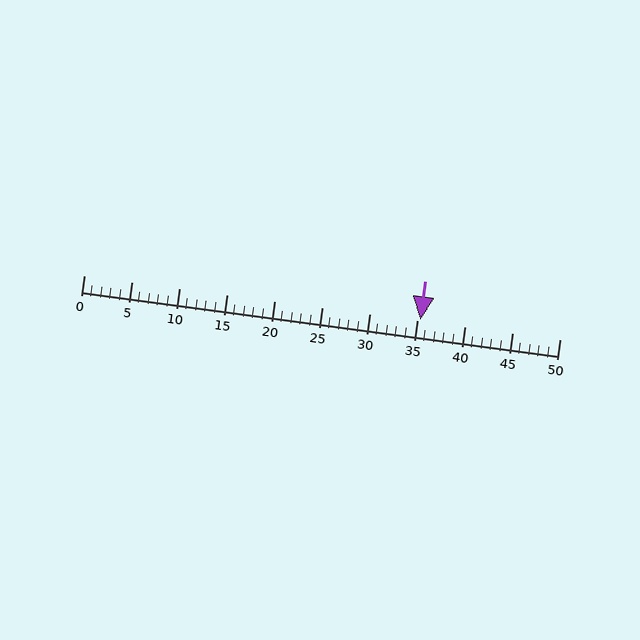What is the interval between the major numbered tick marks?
The major tick marks are spaced 5 units apart.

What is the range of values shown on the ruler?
The ruler shows values from 0 to 50.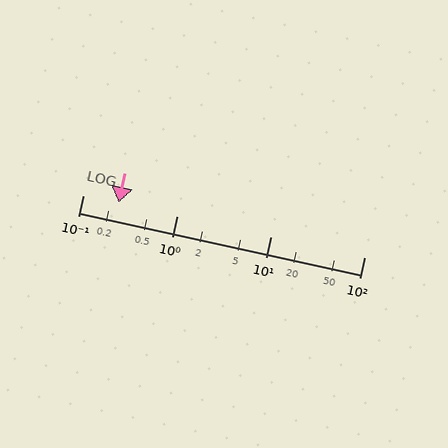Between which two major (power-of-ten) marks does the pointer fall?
The pointer is between 0.1 and 1.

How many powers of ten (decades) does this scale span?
The scale spans 3 decades, from 0.1 to 100.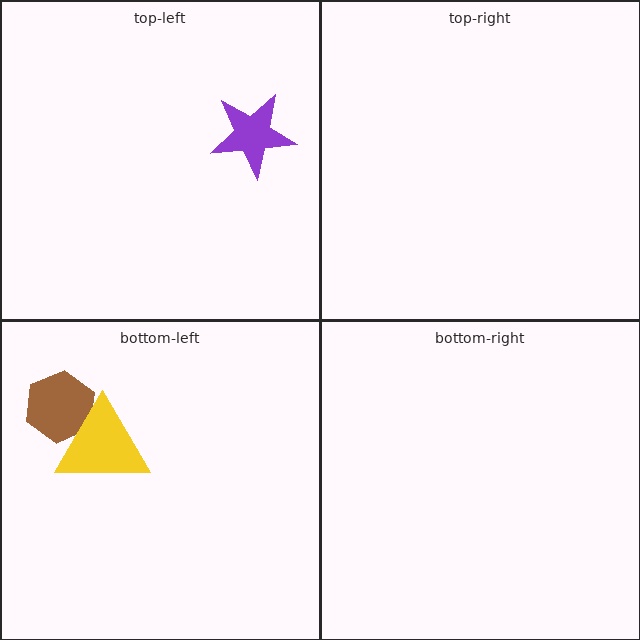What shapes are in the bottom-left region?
The brown hexagon, the yellow triangle.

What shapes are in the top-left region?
The purple star.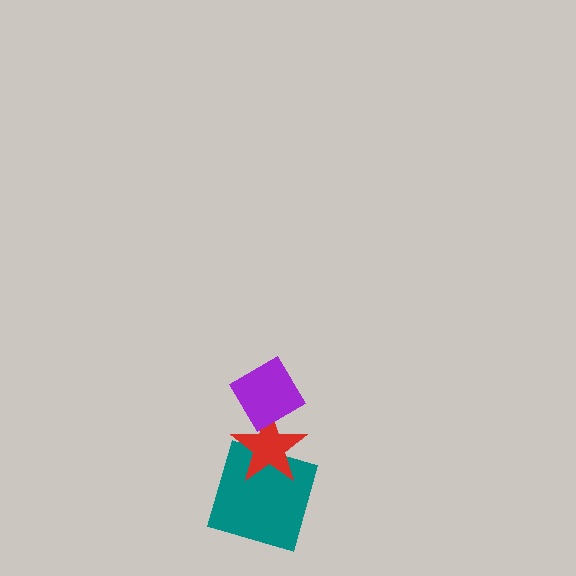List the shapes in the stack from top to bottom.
From top to bottom: the purple diamond, the red star, the teal square.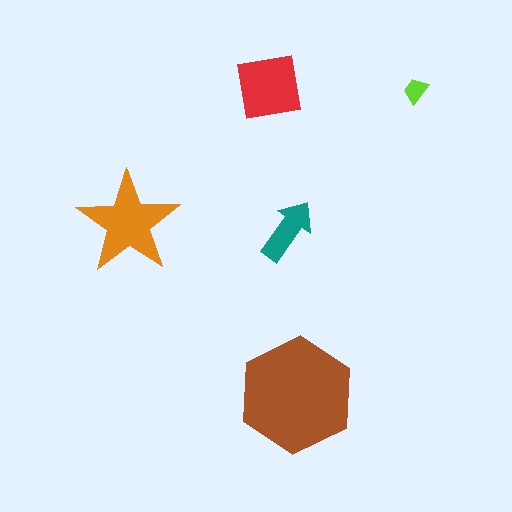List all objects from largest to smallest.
The brown hexagon, the orange star, the red square, the teal arrow, the lime trapezoid.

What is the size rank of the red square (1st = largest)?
3rd.